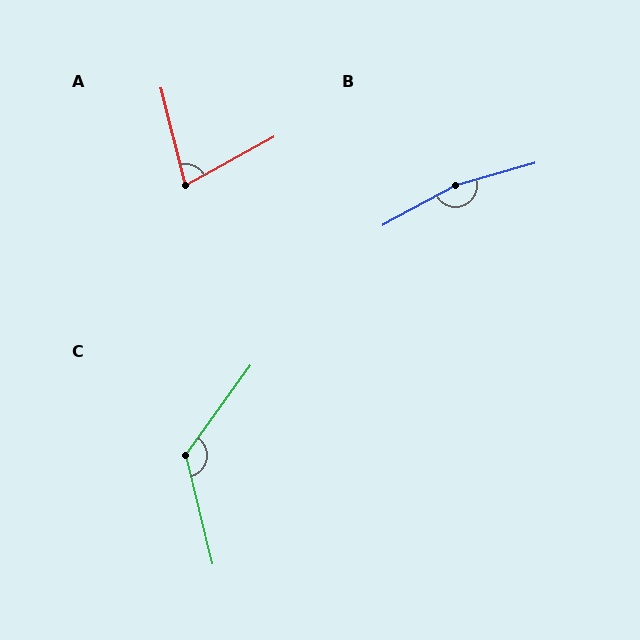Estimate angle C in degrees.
Approximately 130 degrees.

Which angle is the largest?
B, at approximately 168 degrees.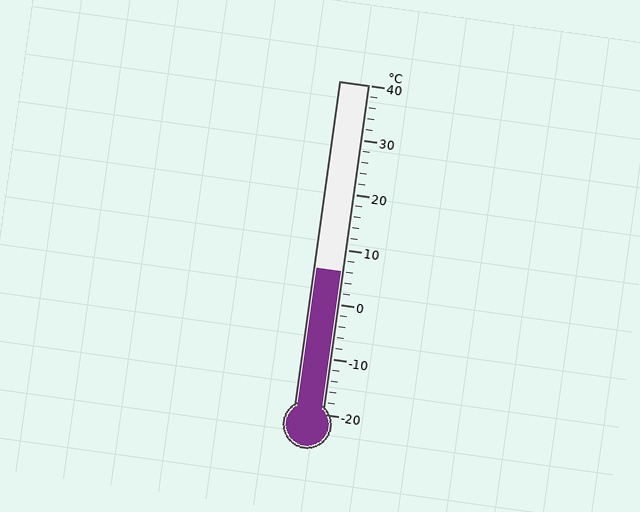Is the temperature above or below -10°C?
The temperature is above -10°C.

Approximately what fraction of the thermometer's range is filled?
The thermometer is filled to approximately 45% of its range.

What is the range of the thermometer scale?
The thermometer scale ranges from -20°C to 40°C.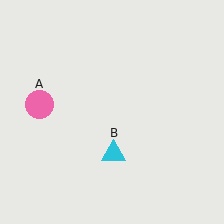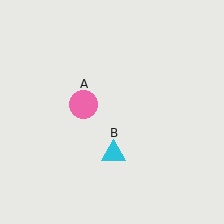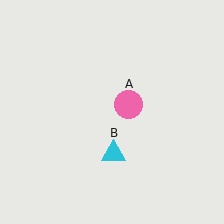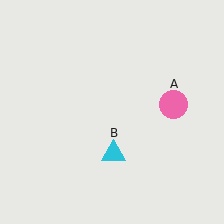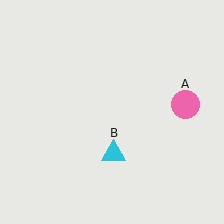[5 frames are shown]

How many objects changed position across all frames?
1 object changed position: pink circle (object A).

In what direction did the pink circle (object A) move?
The pink circle (object A) moved right.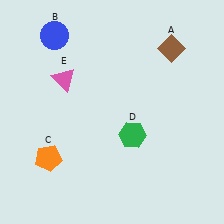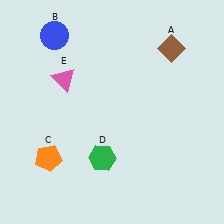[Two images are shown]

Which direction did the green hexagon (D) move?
The green hexagon (D) moved left.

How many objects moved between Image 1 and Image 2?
1 object moved between the two images.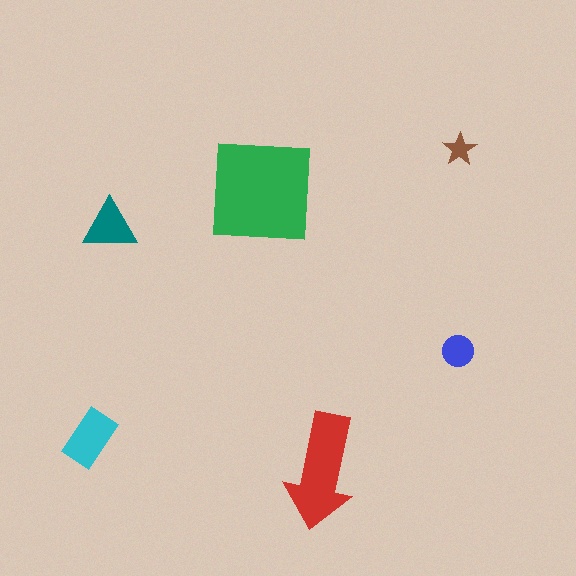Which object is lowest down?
The red arrow is bottommost.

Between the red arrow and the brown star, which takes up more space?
The red arrow.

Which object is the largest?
The green square.